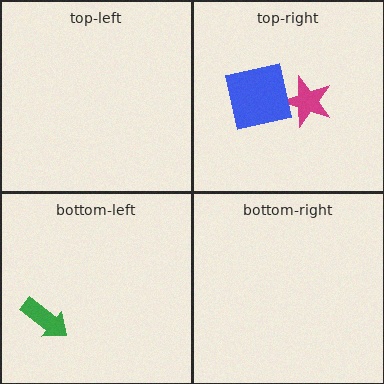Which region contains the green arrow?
The bottom-left region.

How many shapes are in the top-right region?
2.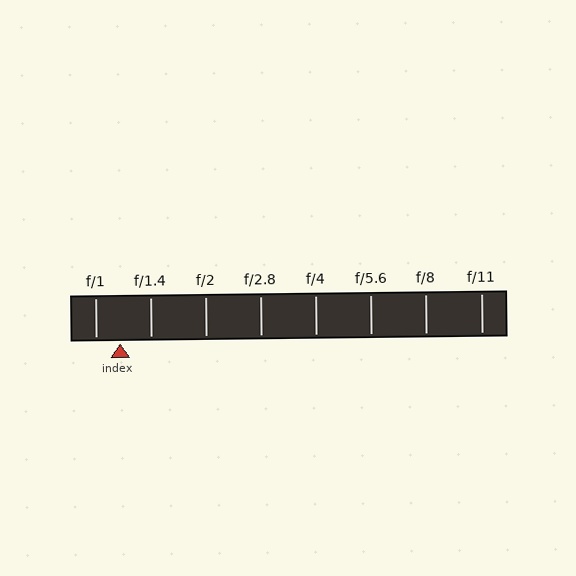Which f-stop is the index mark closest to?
The index mark is closest to f/1.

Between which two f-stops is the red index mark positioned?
The index mark is between f/1 and f/1.4.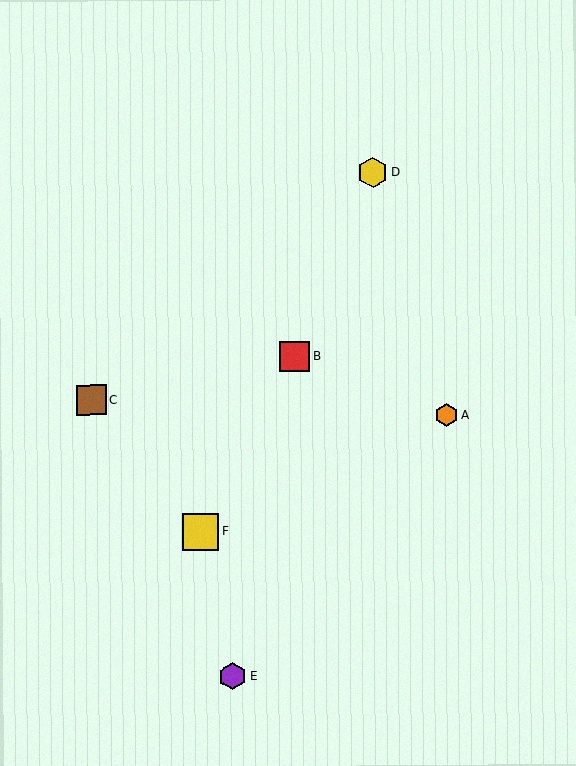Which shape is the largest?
The yellow square (labeled F) is the largest.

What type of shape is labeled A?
Shape A is an orange hexagon.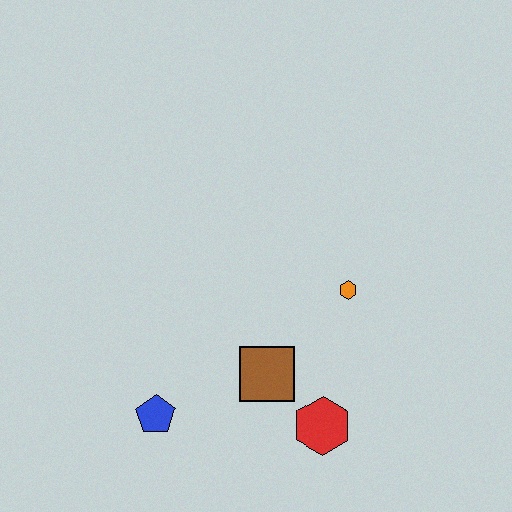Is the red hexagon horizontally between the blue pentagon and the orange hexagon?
Yes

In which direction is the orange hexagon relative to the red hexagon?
The orange hexagon is above the red hexagon.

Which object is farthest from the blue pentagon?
The orange hexagon is farthest from the blue pentagon.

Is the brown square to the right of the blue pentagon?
Yes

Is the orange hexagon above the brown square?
Yes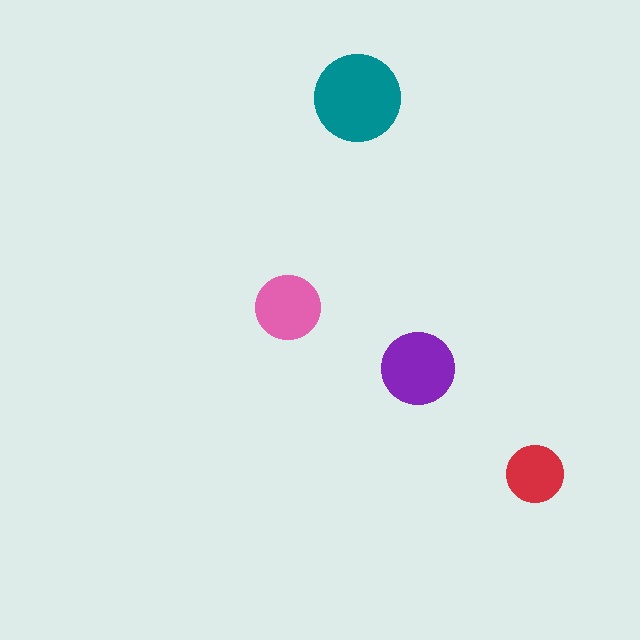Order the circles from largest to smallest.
the teal one, the purple one, the pink one, the red one.